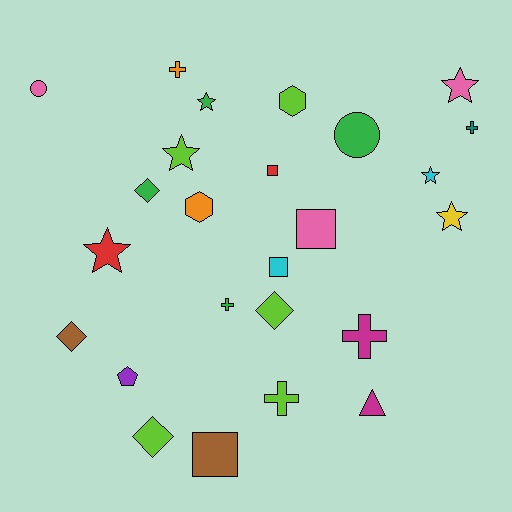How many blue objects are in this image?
There are no blue objects.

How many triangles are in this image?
There is 1 triangle.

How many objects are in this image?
There are 25 objects.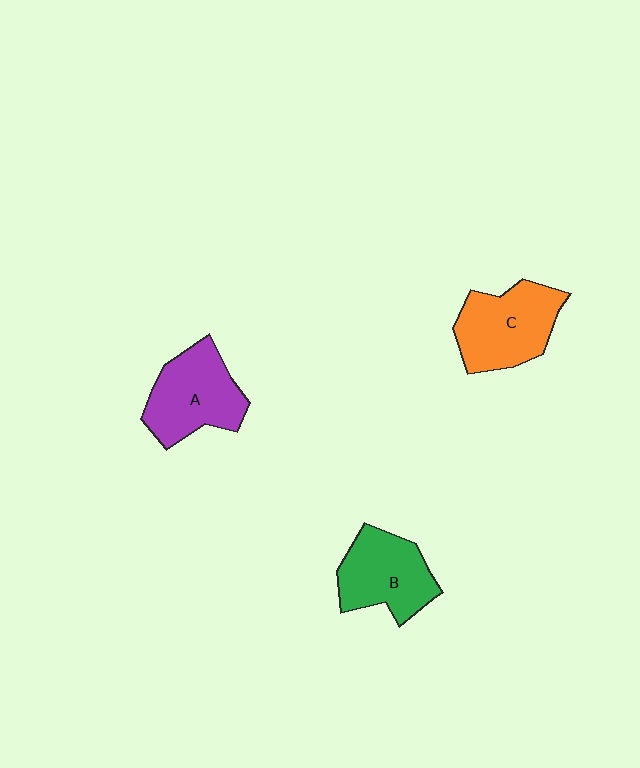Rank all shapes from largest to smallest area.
From largest to smallest: C (orange), A (purple), B (green).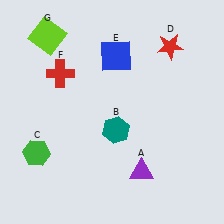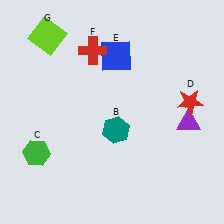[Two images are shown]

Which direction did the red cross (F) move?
The red cross (F) moved right.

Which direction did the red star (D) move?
The red star (D) moved down.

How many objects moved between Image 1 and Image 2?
3 objects moved between the two images.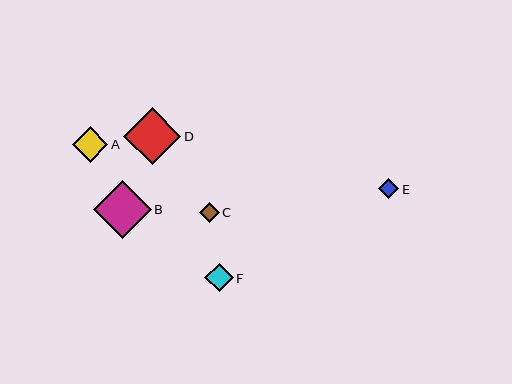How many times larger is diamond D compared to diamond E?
Diamond D is approximately 2.8 times the size of diamond E.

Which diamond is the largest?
Diamond B is the largest with a size of approximately 58 pixels.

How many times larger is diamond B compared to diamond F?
Diamond B is approximately 2.0 times the size of diamond F.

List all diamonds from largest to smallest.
From largest to smallest: B, D, A, F, E, C.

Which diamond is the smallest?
Diamond C is the smallest with a size of approximately 20 pixels.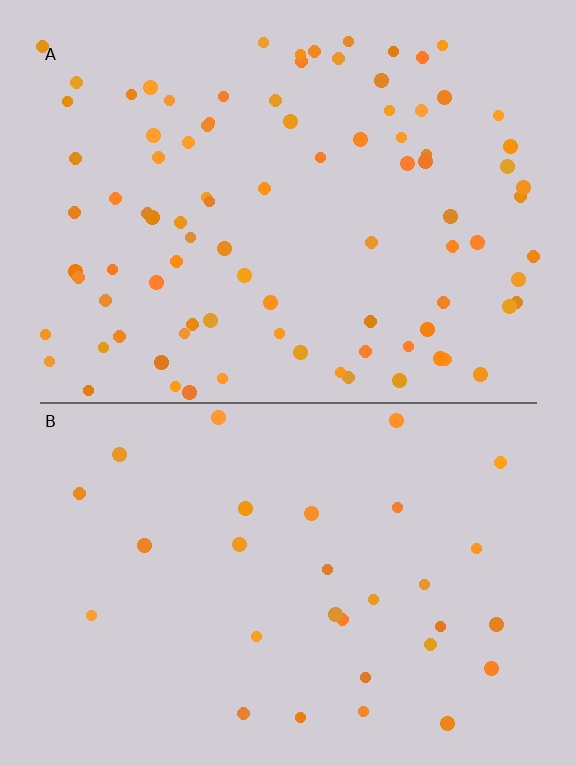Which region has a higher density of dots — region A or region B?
A (the top).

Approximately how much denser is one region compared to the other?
Approximately 3.0× — region A over region B.